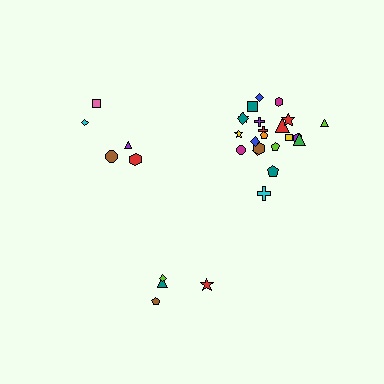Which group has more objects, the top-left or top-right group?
The top-right group.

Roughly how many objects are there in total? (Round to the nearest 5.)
Roughly 30 objects in total.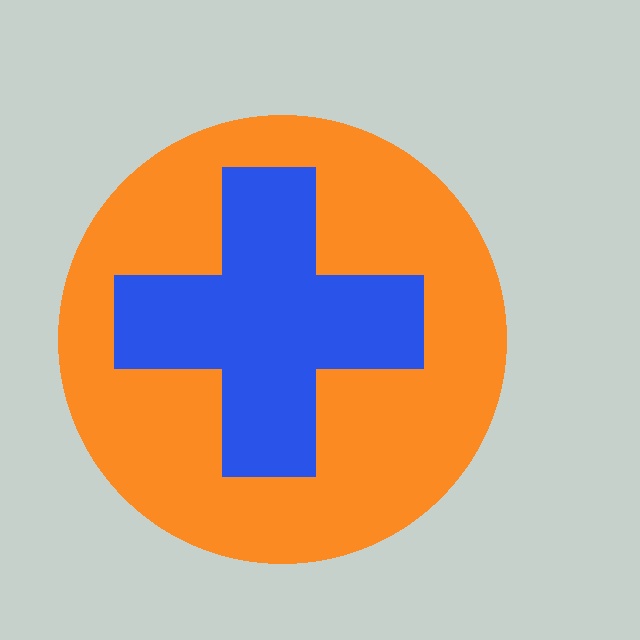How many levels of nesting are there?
2.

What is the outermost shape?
The orange circle.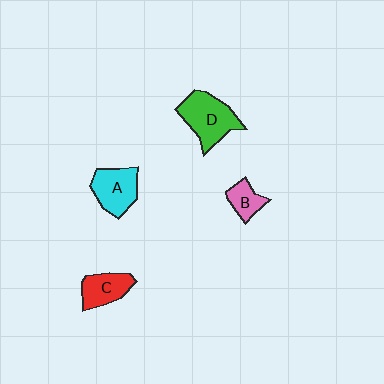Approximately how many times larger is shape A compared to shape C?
Approximately 1.3 times.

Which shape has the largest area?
Shape D (green).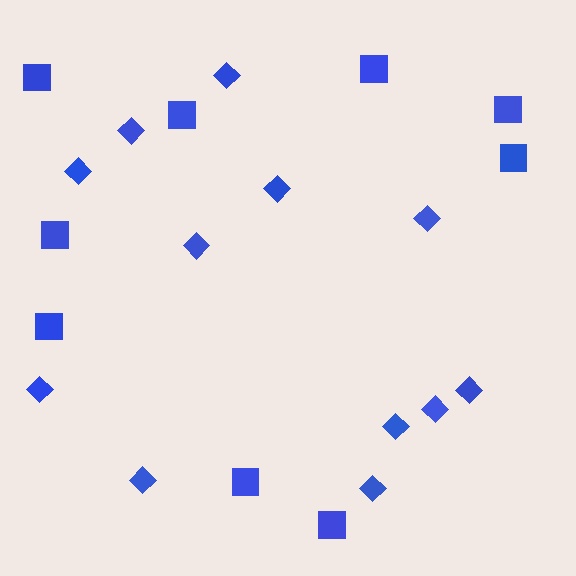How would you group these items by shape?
There are 2 groups: one group of diamonds (12) and one group of squares (9).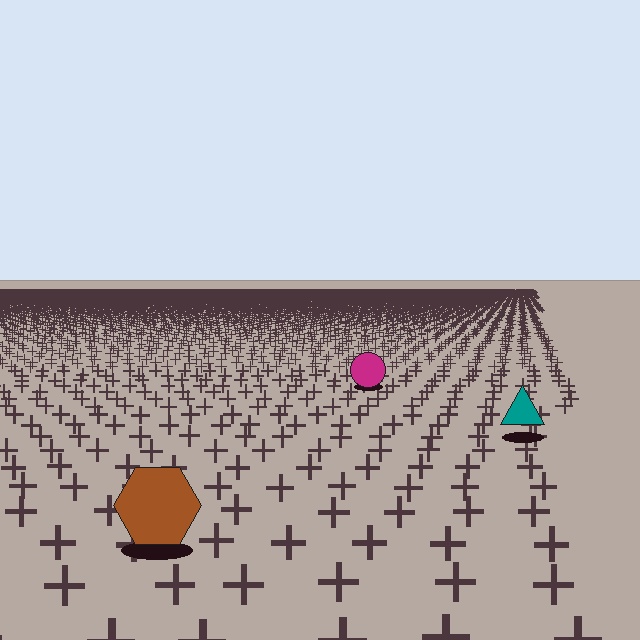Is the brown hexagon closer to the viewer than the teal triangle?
Yes. The brown hexagon is closer — you can tell from the texture gradient: the ground texture is coarser near it.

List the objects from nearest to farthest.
From nearest to farthest: the brown hexagon, the teal triangle, the magenta circle.